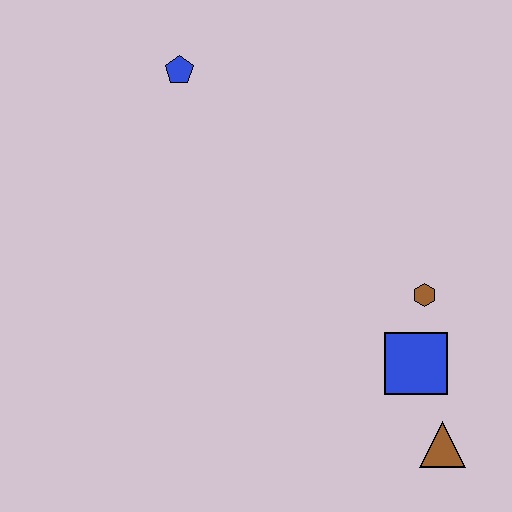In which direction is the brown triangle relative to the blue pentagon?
The brown triangle is below the blue pentagon.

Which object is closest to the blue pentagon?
The brown hexagon is closest to the blue pentagon.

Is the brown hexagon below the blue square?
No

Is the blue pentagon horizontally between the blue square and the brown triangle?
No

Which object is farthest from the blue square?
The blue pentagon is farthest from the blue square.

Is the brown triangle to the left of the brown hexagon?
No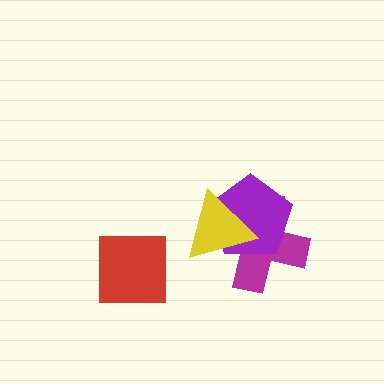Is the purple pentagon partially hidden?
Yes, it is partially covered by another shape.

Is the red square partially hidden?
No, no other shape covers it.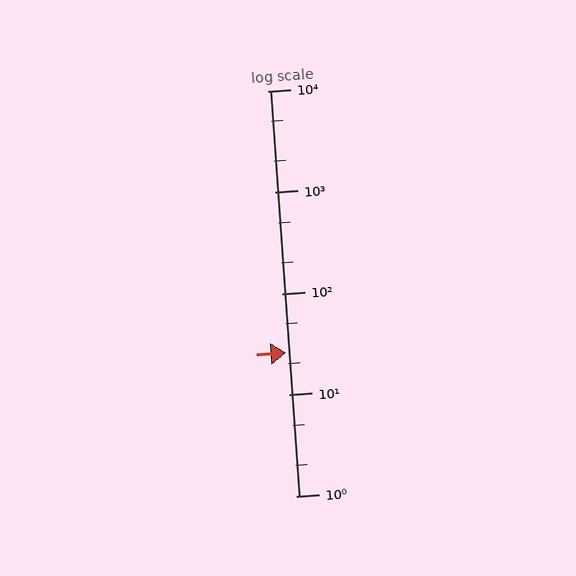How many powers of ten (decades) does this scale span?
The scale spans 4 decades, from 1 to 10000.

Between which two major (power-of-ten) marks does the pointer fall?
The pointer is between 10 and 100.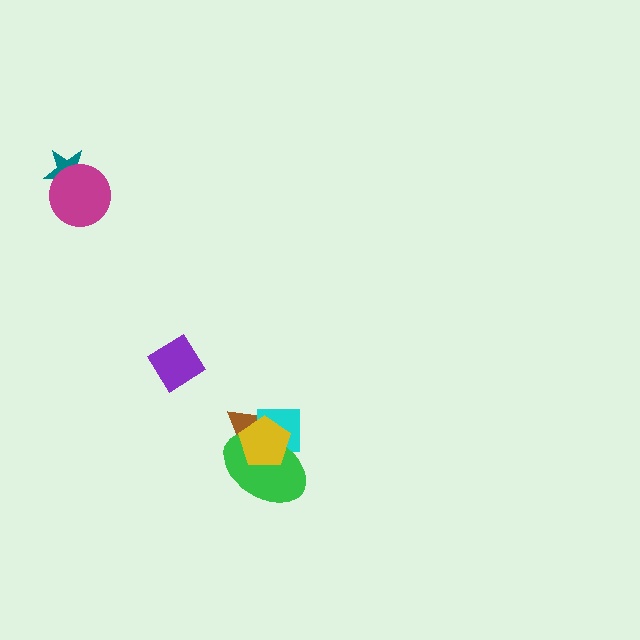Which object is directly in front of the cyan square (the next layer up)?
The green ellipse is directly in front of the cyan square.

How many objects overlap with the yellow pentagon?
3 objects overlap with the yellow pentagon.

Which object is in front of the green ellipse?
The yellow pentagon is in front of the green ellipse.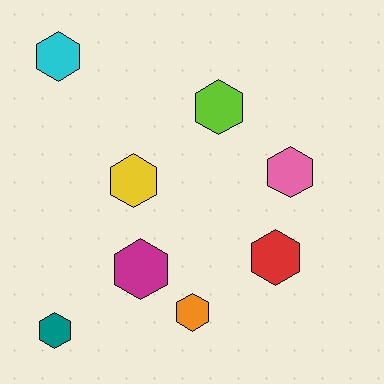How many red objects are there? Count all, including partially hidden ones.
There is 1 red object.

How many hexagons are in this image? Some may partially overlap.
There are 8 hexagons.